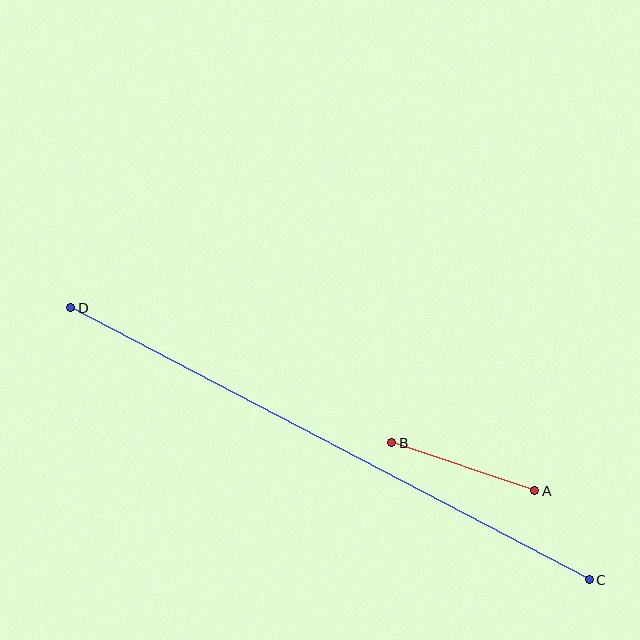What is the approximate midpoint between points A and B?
The midpoint is at approximately (463, 467) pixels.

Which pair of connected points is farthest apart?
Points C and D are farthest apart.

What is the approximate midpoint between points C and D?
The midpoint is at approximately (330, 444) pixels.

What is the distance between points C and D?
The distance is approximately 586 pixels.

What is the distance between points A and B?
The distance is approximately 151 pixels.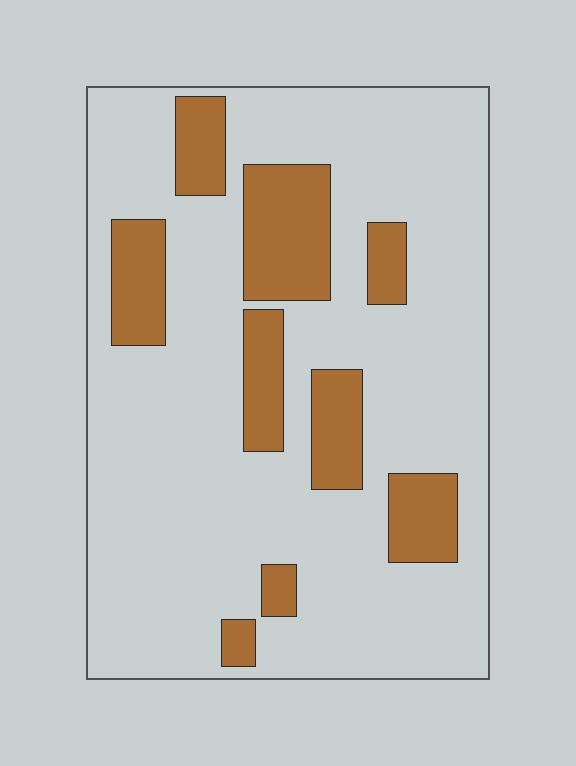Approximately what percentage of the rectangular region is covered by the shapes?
Approximately 20%.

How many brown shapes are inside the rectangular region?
9.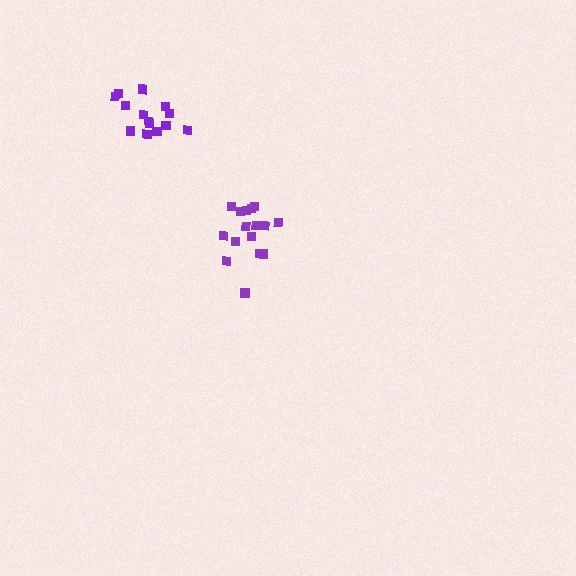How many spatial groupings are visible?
There are 2 spatial groupings.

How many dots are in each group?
Group 1: 14 dots, Group 2: 16 dots (30 total).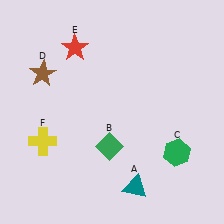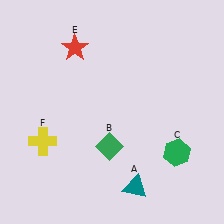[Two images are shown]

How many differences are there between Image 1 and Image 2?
There is 1 difference between the two images.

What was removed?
The brown star (D) was removed in Image 2.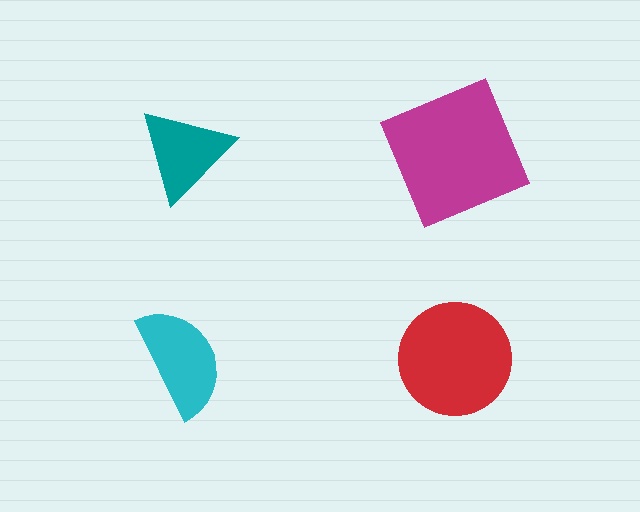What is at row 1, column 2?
A magenta square.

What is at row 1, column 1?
A teal triangle.